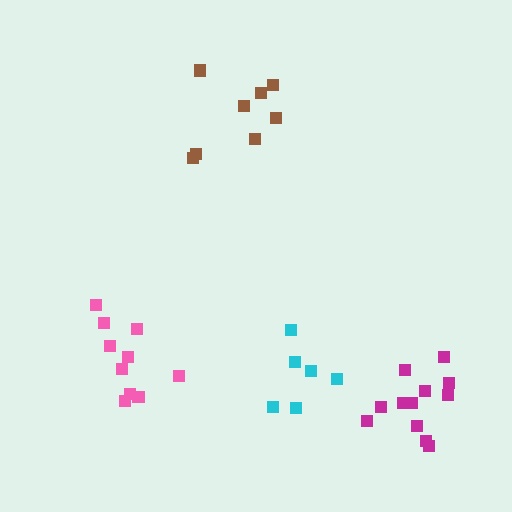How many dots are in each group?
Group 1: 12 dots, Group 2: 10 dots, Group 3: 6 dots, Group 4: 8 dots (36 total).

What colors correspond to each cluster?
The clusters are colored: magenta, pink, cyan, brown.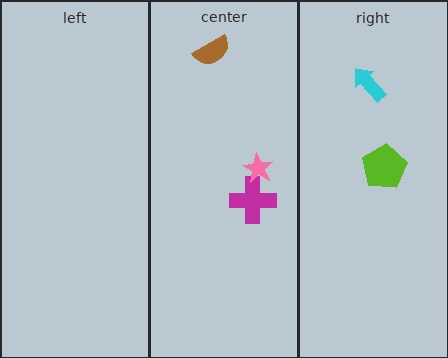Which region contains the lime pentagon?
The right region.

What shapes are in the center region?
The magenta cross, the pink star, the brown semicircle.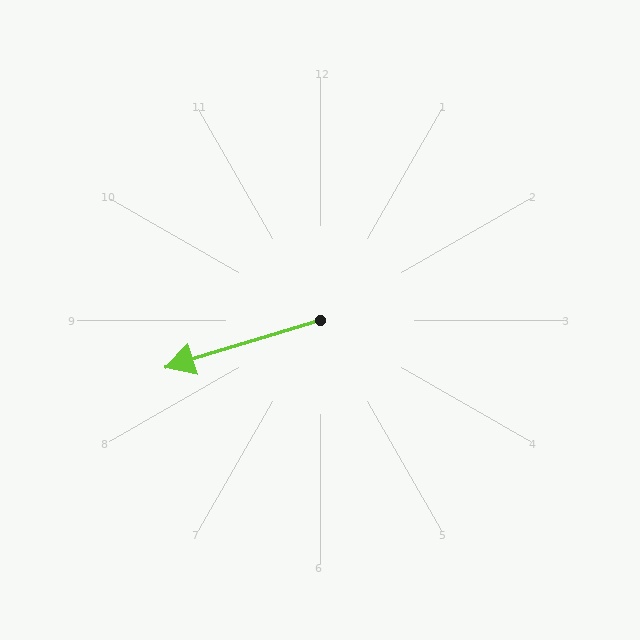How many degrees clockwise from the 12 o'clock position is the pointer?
Approximately 253 degrees.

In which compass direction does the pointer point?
West.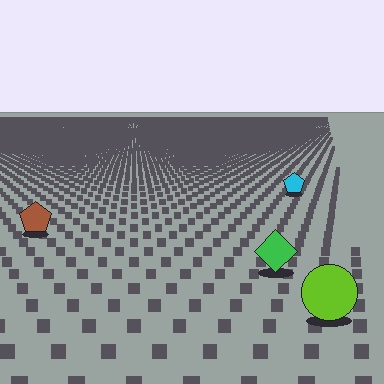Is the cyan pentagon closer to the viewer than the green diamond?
No. The green diamond is closer — you can tell from the texture gradient: the ground texture is coarser near it.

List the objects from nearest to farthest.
From nearest to farthest: the lime circle, the green diamond, the brown pentagon, the cyan pentagon.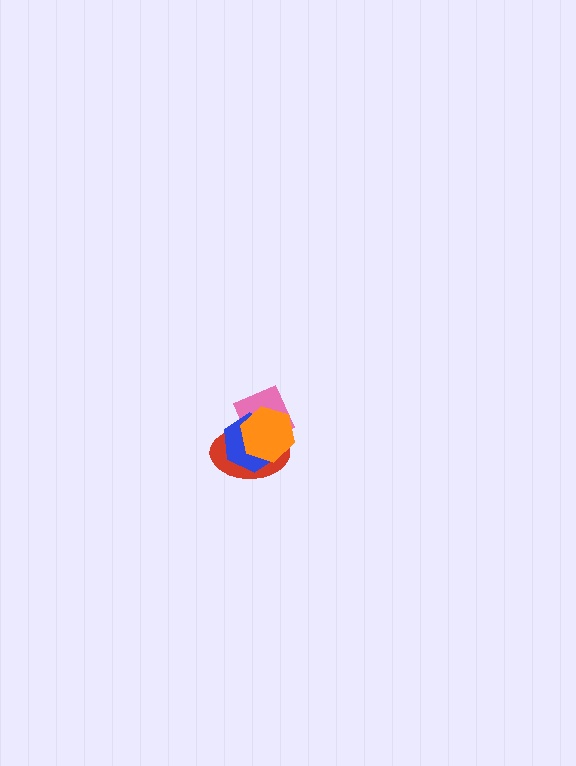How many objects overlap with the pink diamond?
3 objects overlap with the pink diamond.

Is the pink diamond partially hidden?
Yes, it is partially covered by another shape.